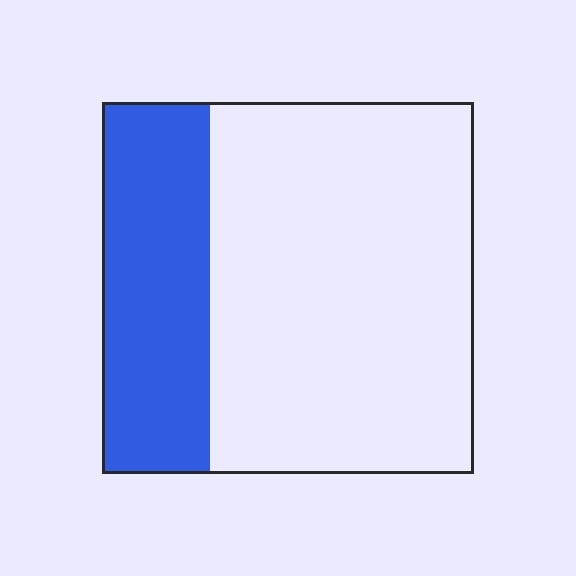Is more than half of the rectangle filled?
No.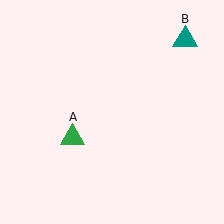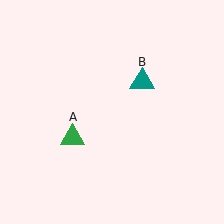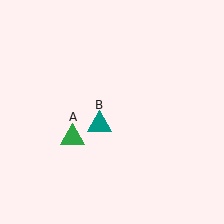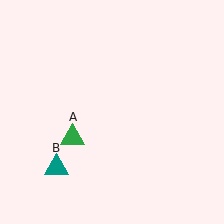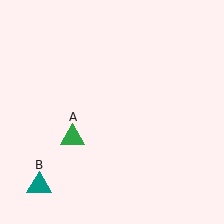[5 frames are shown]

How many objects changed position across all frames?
1 object changed position: teal triangle (object B).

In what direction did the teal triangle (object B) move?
The teal triangle (object B) moved down and to the left.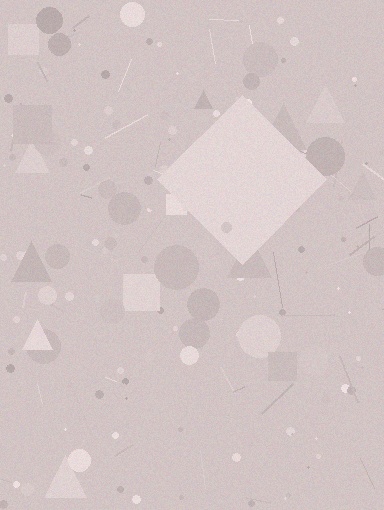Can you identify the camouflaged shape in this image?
The camouflaged shape is a diamond.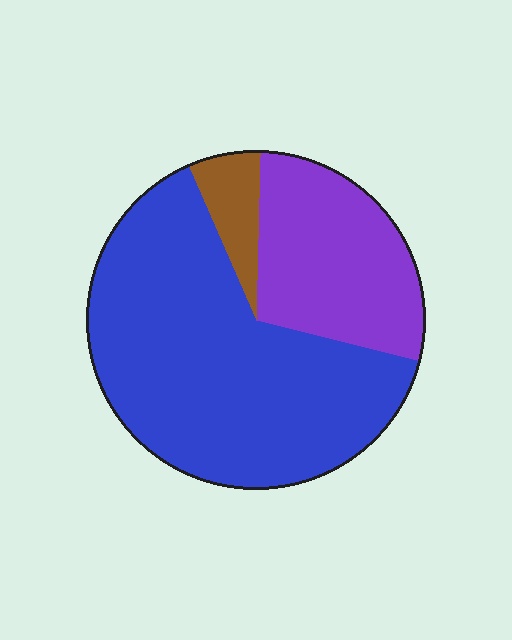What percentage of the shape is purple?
Purple covers 28% of the shape.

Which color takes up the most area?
Blue, at roughly 65%.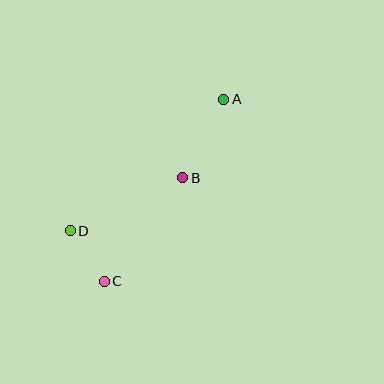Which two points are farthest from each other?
Points A and C are farthest from each other.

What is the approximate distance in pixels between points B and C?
The distance between B and C is approximately 130 pixels.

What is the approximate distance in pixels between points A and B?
The distance between A and B is approximately 89 pixels.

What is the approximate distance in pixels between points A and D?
The distance between A and D is approximately 202 pixels.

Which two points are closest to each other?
Points C and D are closest to each other.